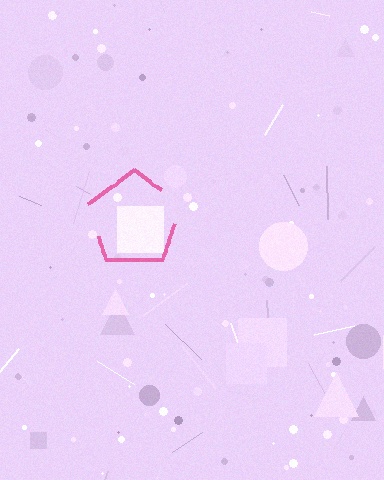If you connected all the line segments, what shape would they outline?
They would outline a pentagon.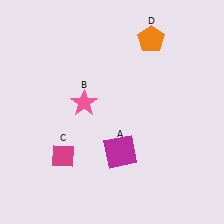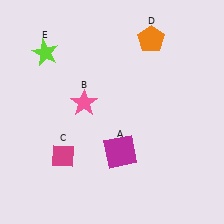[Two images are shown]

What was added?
A lime star (E) was added in Image 2.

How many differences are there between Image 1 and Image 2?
There is 1 difference between the two images.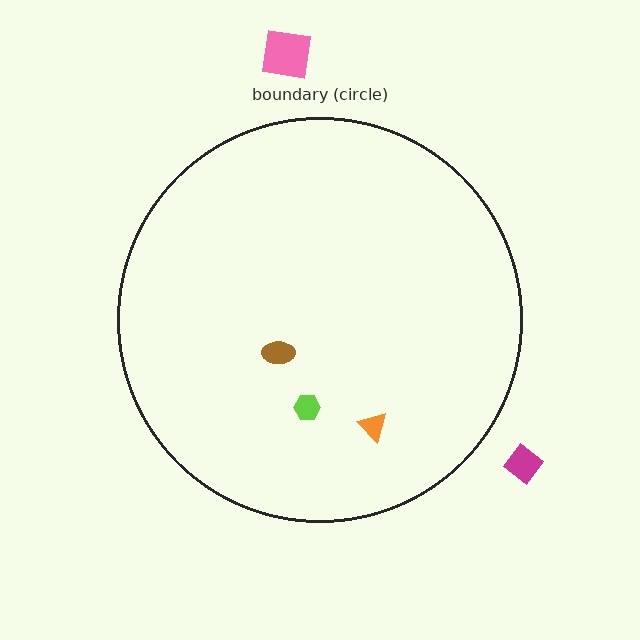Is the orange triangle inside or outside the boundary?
Inside.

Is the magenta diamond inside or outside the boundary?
Outside.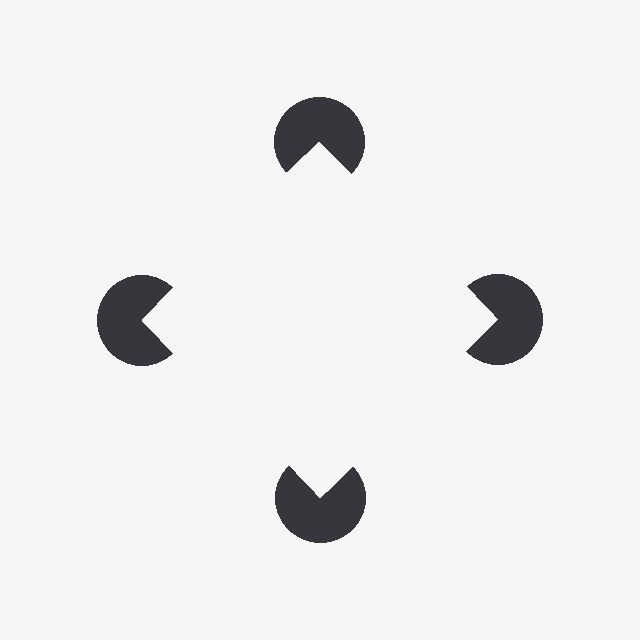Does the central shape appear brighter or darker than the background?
It typically appears slightly brighter than the background, even though no actual brightness change is drawn.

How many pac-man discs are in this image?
There are 4 — one at each vertex of the illusory square.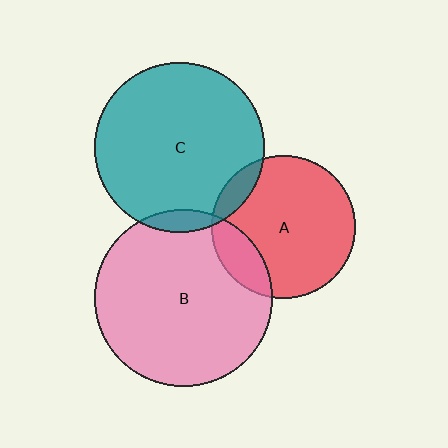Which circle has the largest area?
Circle B (pink).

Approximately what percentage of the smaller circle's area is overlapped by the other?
Approximately 15%.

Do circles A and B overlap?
Yes.